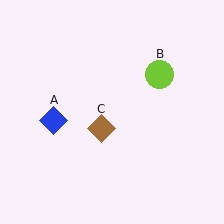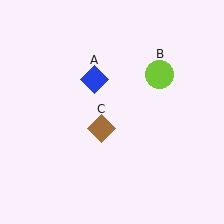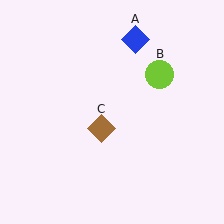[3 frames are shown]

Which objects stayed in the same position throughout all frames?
Lime circle (object B) and brown diamond (object C) remained stationary.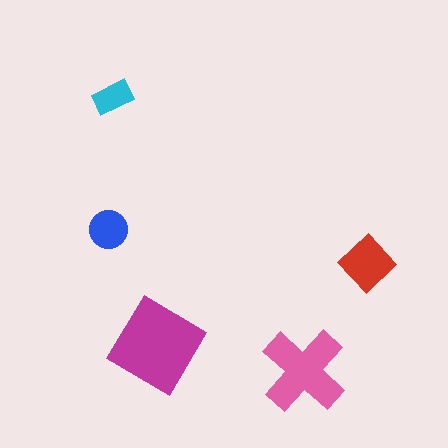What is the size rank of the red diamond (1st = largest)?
3rd.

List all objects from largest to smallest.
The magenta diamond, the pink cross, the red diamond, the blue circle, the cyan rectangle.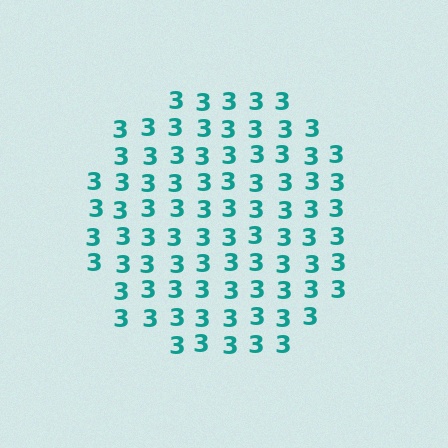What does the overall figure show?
The overall figure shows a circle.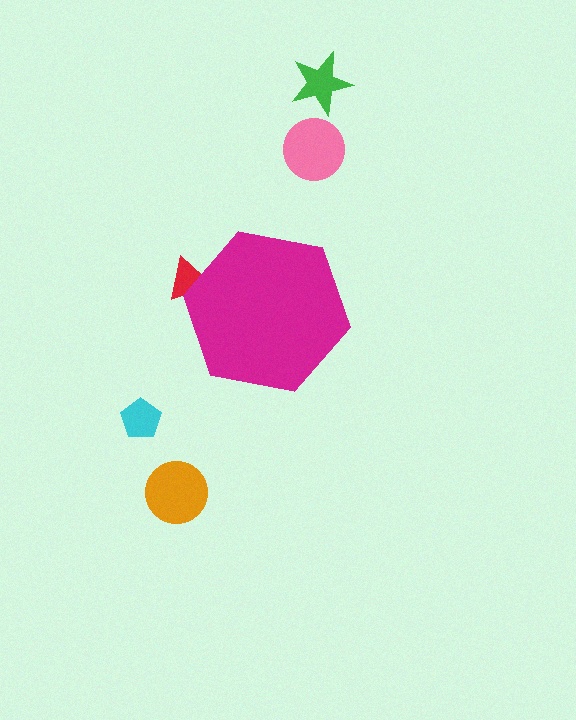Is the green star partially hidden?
No, the green star is fully visible.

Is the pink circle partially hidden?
No, the pink circle is fully visible.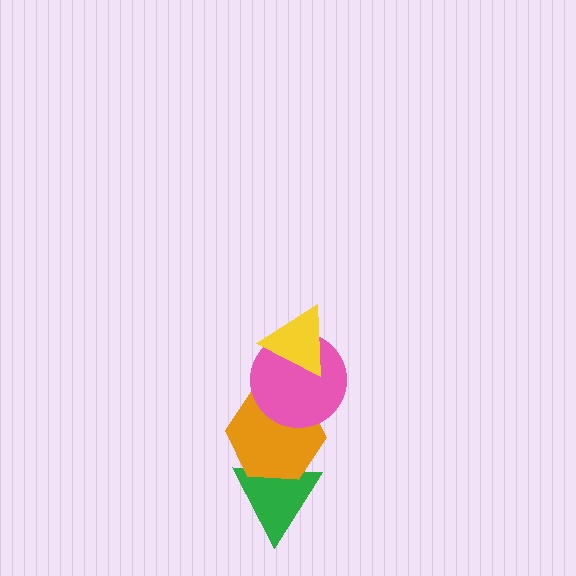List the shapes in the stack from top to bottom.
From top to bottom: the yellow triangle, the pink circle, the orange hexagon, the green triangle.